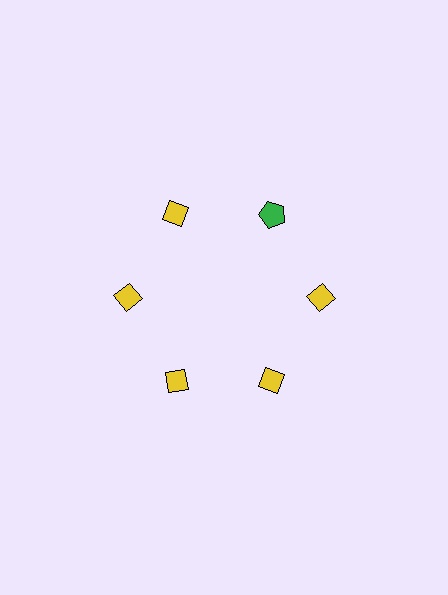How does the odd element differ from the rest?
It differs in both color (green instead of yellow) and shape (pentagon instead of diamond).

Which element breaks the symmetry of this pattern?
The green pentagon at roughly the 1 o'clock position breaks the symmetry. All other shapes are yellow diamonds.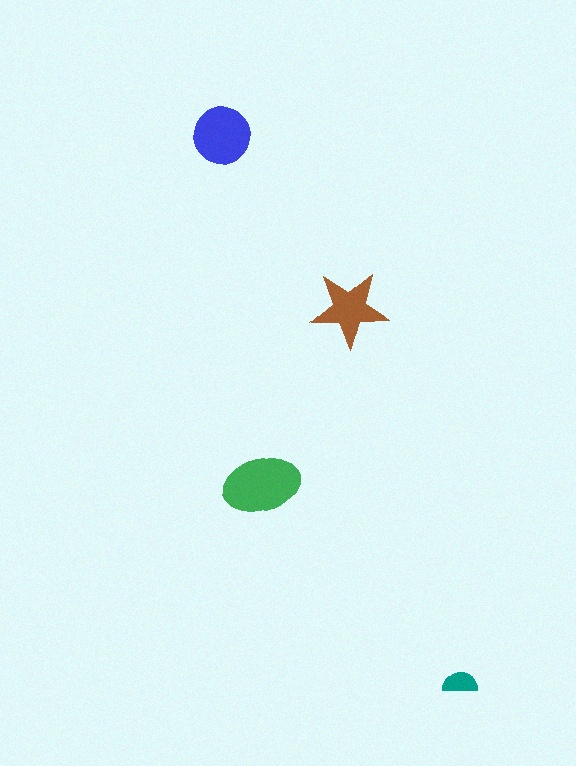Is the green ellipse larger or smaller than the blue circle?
Larger.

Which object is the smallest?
The teal semicircle.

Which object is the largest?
The green ellipse.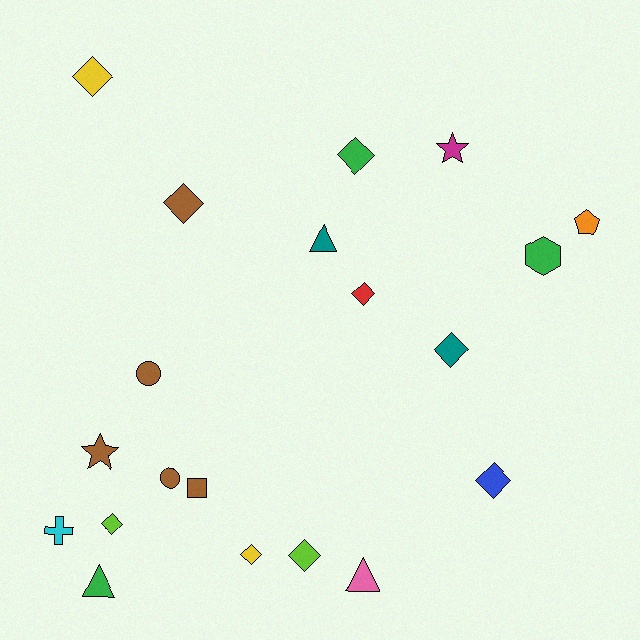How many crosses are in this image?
There is 1 cross.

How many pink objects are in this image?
There is 1 pink object.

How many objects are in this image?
There are 20 objects.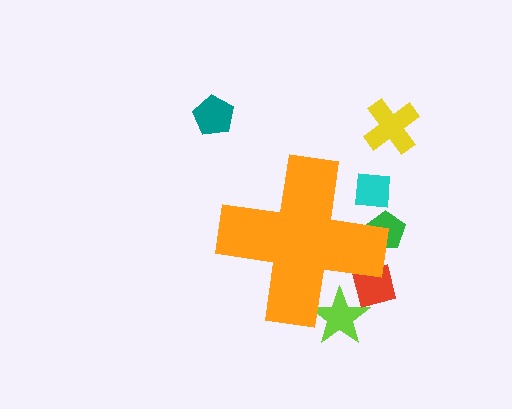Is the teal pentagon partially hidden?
No, the teal pentagon is fully visible.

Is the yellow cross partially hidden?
No, the yellow cross is fully visible.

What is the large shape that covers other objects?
An orange cross.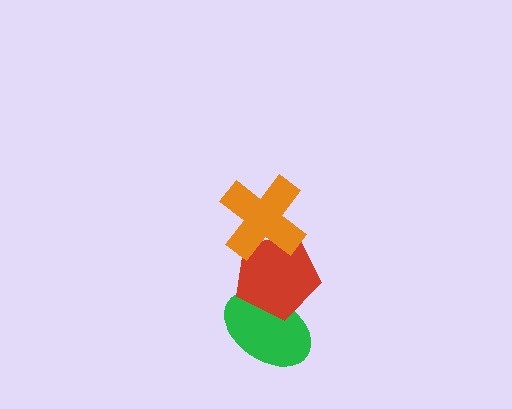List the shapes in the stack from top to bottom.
From top to bottom: the orange cross, the red pentagon, the green ellipse.